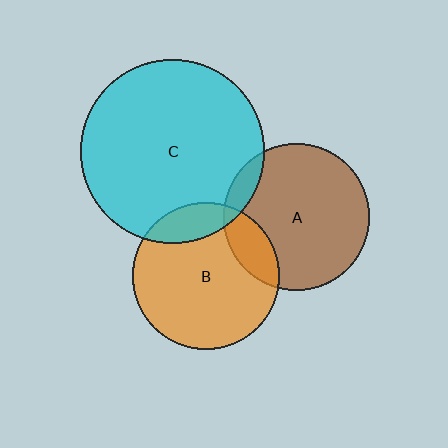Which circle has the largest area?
Circle C (cyan).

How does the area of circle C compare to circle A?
Approximately 1.6 times.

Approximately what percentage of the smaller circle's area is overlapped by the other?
Approximately 15%.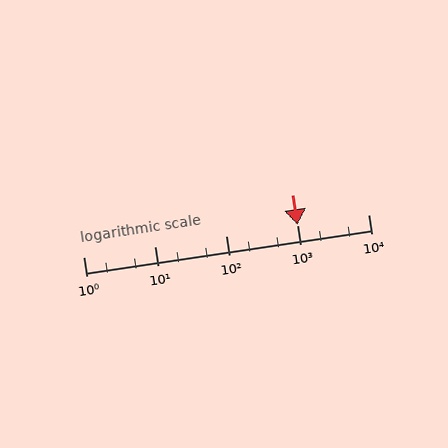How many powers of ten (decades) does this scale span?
The scale spans 4 decades, from 1 to 10000.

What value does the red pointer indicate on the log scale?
The pointer indicates approximately 1000.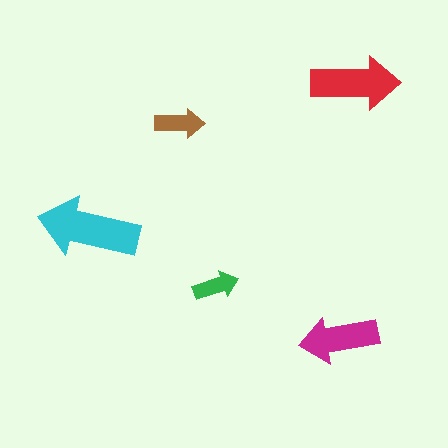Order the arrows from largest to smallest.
the cyan one, the red one, the magenta one, the brown one, the green one.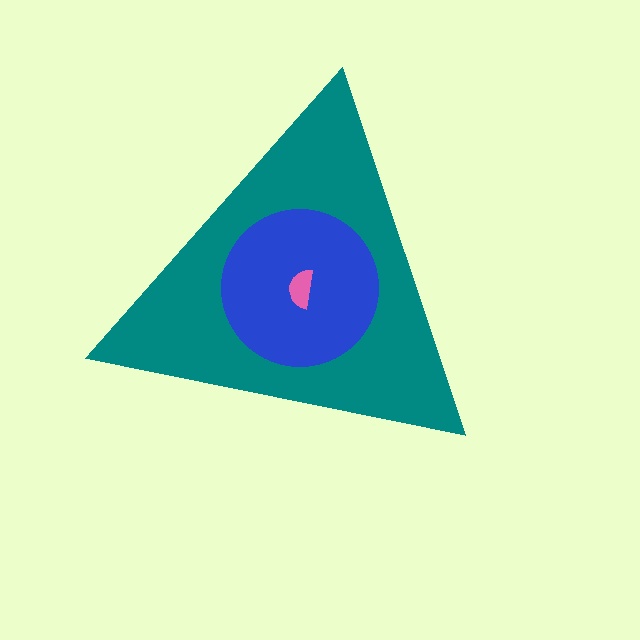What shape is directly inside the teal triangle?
The blue circle.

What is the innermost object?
The pink semicircle.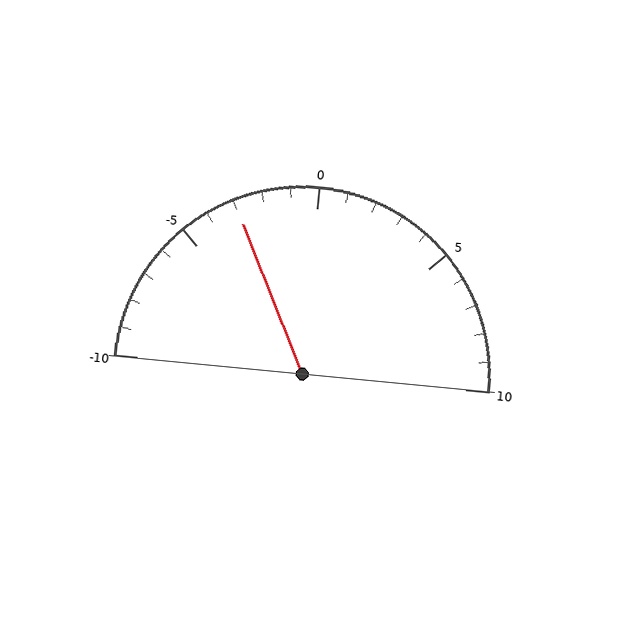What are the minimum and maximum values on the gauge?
The gauge ranges from -10 to 10.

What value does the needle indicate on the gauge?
The needle indicates approximately -3.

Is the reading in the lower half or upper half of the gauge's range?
The reading is in the lower half of the range (-10 to 10).